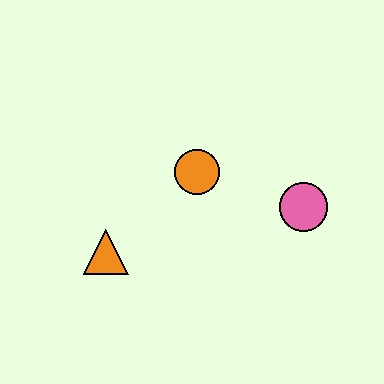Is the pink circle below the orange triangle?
No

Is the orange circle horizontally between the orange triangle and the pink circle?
Yes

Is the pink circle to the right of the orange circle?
Yes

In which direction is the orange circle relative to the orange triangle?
The orange circle is to the right of the orange triangle.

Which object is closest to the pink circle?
The orange circle is closest to the pink circle.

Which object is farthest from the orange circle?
The orange triangle is farthest from the orange circle.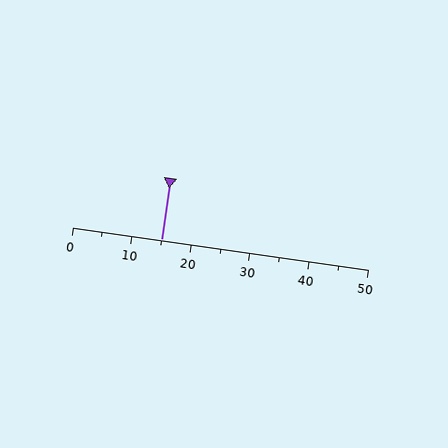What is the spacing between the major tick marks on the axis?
The major ticks are spaced 10 apart.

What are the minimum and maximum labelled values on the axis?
The axis runs from 0 to 50.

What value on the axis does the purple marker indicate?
The marker indicates approximately 15.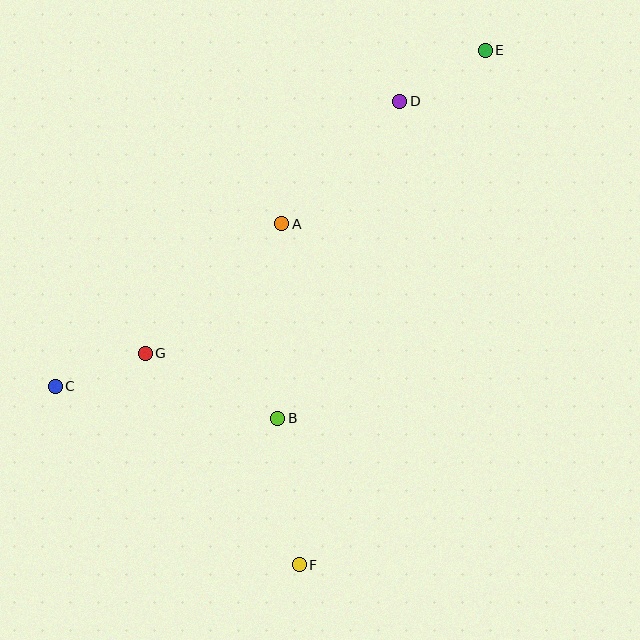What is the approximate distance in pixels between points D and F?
The distance between D and F is approximately 475 pixels.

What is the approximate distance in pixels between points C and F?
The distance between C and F is approximately 302 pixels.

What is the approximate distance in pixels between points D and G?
The distance between D and G is approximately 358 pixels.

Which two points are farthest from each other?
Points E and F are farthest from each other.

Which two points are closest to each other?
Points C and G are closest to each other.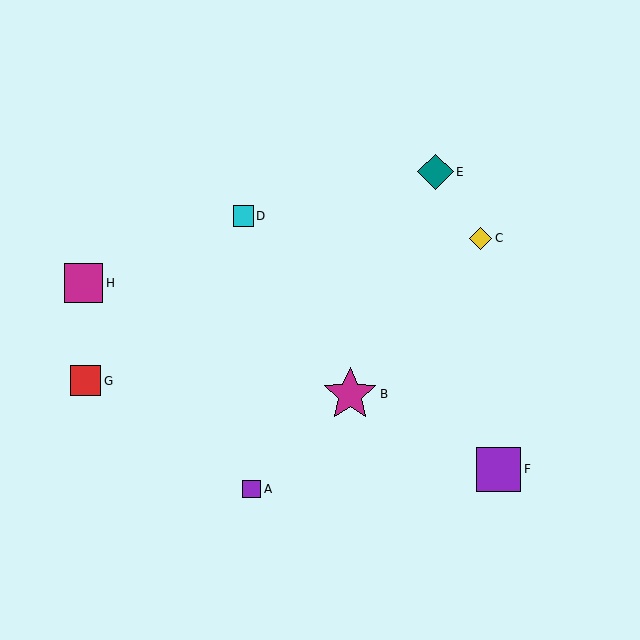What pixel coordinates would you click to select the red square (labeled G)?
Click at (86, 381) to select the red square G.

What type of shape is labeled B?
Shape B is a magenta star.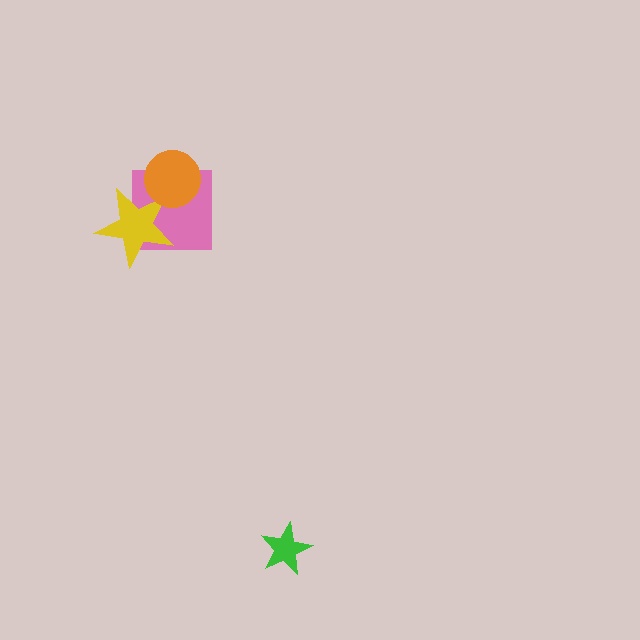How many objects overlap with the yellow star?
2 objects overlap with the yellow star.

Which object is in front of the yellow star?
The orange circle is in front of the yellow star.